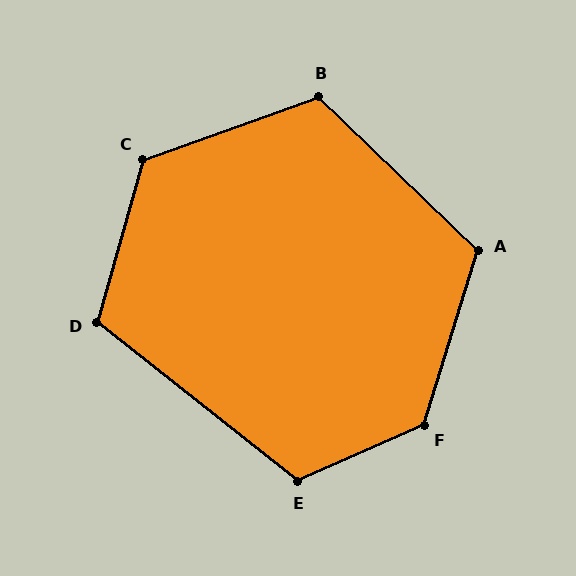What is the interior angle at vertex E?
Approximately 118 degrees (obtuse).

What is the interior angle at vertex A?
Approximately 117 degrees (obtuse).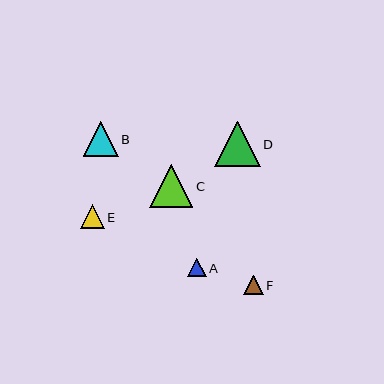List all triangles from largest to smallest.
From largest to smallest: D, C, B, E, F, A.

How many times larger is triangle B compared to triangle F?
Triangle B is approximately 1.8 times the size of triangle F.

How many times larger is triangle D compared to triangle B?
Triangle D is approximately 1.3 times the size of triangle B.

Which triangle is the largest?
Triangle D is the largest with a size of approximately 46 pixels.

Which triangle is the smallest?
Triangle A is the smallest with a size of approximately 18 pixels.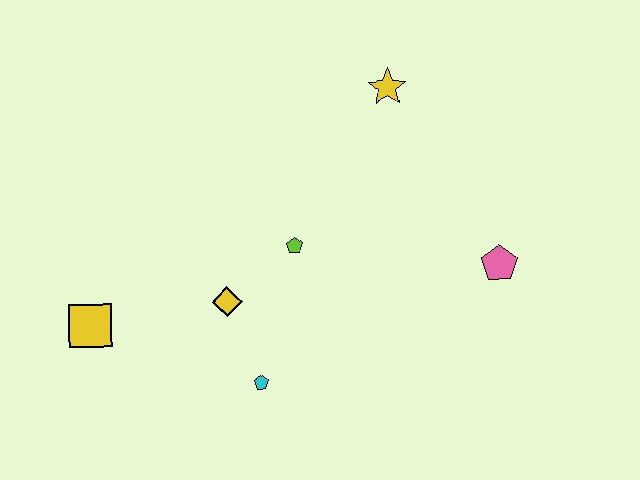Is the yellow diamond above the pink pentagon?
No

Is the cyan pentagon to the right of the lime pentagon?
No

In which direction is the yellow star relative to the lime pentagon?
The yellow star is above the lime pentagon.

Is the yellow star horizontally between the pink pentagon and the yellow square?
Yes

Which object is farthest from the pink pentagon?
The yellow square is farthest from the pink pentagon.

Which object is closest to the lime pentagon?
The yellow diamond is closest to the lime pentagon.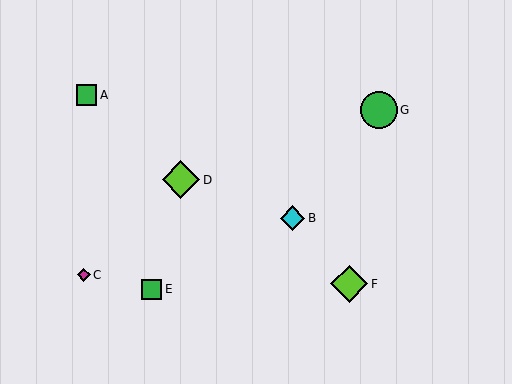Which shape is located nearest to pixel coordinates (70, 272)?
The magenta diamond (labeled C) at (84, 275) is nearest to that location.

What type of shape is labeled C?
Shape C is a magenta diamond.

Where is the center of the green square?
The center of the green square is at (86, 95).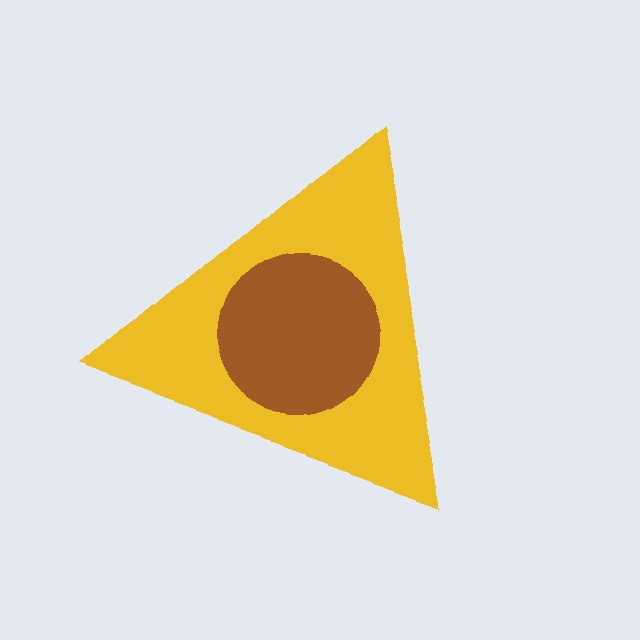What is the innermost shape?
The brown circle.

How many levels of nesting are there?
2.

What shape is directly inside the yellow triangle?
The brown circle.